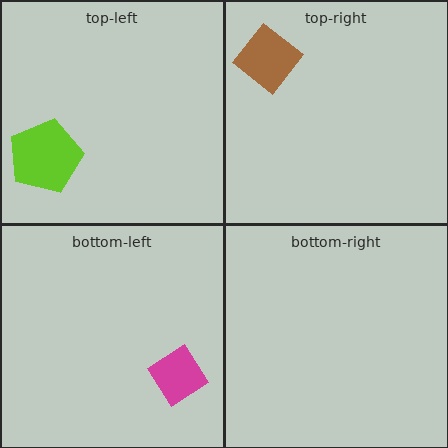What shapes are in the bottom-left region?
The magenta diamond.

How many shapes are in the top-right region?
1.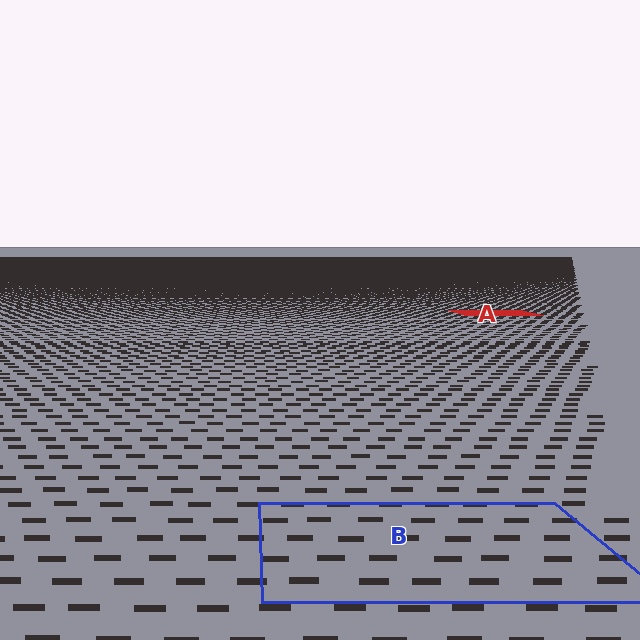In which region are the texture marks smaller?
The texture marks are smaller in region A, because it is farther away.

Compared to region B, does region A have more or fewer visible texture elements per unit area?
Region A has more texture elements per unit area — they are packed more densely because it is farther away.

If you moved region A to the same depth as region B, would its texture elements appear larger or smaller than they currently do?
They would appear larger. At a closer depth, the same texture elements are projected at a bigger on-screen size.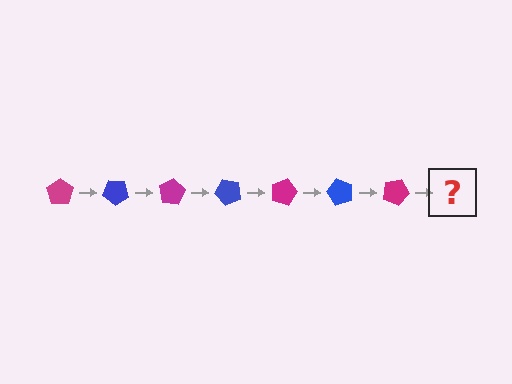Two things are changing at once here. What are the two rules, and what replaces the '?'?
The two rules are that it rotates 40 degrees each step and the color cycles through magenta and blue. The '?' should be a blue pentagon, rotated 280 degrees from the start.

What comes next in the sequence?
The next element should be a blue pentagon, rotated 280 degrees from the start.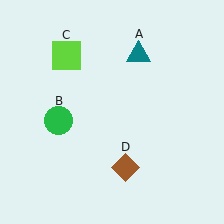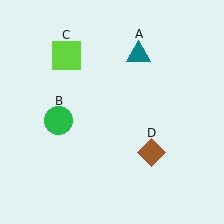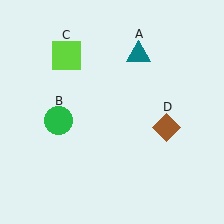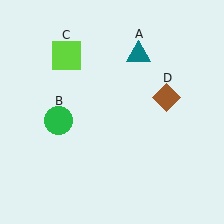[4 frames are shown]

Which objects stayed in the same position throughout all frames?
Teal triangle (object A) and green circle (object B) and lime square (object C) remained stationary.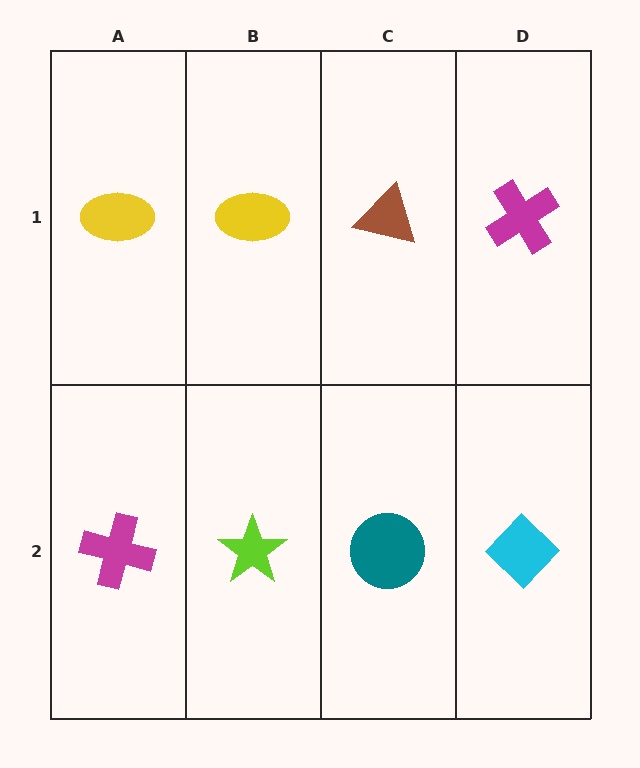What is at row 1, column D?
A magenta cross.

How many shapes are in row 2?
4 shapes.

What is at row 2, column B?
A lime star.